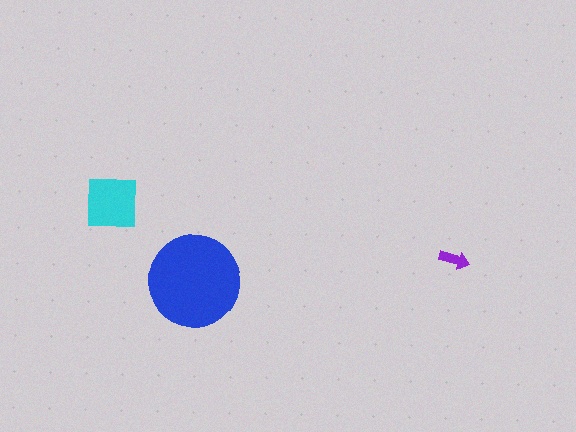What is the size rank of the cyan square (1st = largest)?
2nd.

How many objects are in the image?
There are 3 objects in the image.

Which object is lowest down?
The blue circle is bottommost.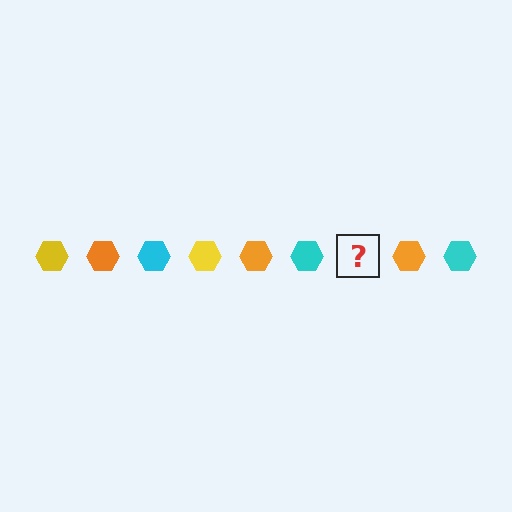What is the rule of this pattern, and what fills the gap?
The rule is that the pattern cycles through yellow, orange, cyan hexagons. The gap should be filled with a yellow hexagon.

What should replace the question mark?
The question mark should be replaced with a yellow hexagon.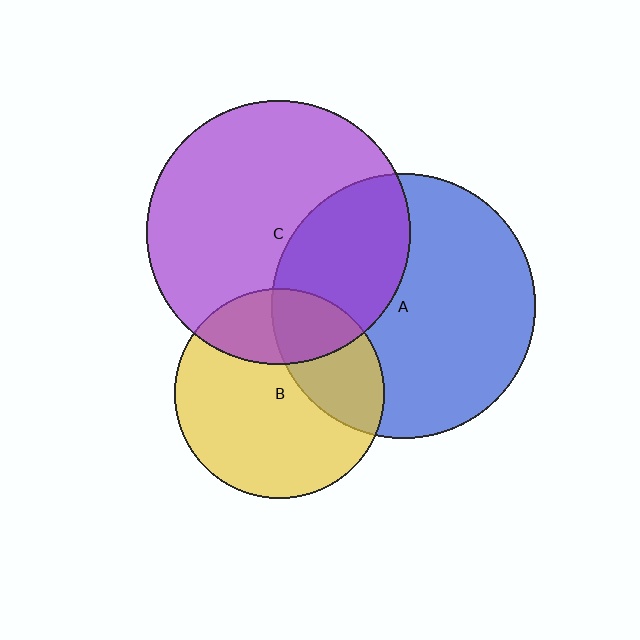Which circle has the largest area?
Circle A (blue).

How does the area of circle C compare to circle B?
Approximately 1.6 times.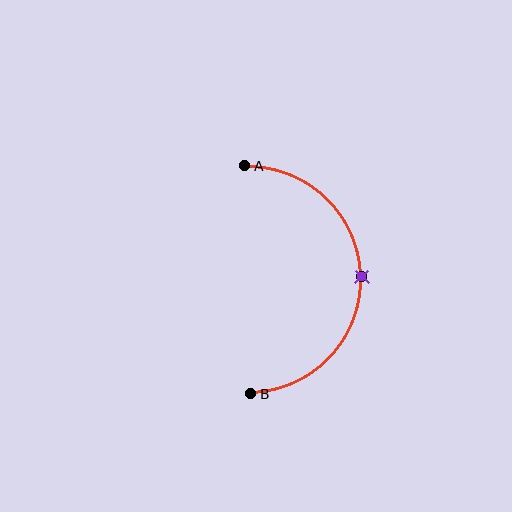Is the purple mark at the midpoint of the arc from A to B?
Yes. The purple mark lies on the arc at equal arc-length from both A and B — it is the arc midpoint.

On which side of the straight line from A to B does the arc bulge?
The arc bulges to the right of the straight line connecting A and B.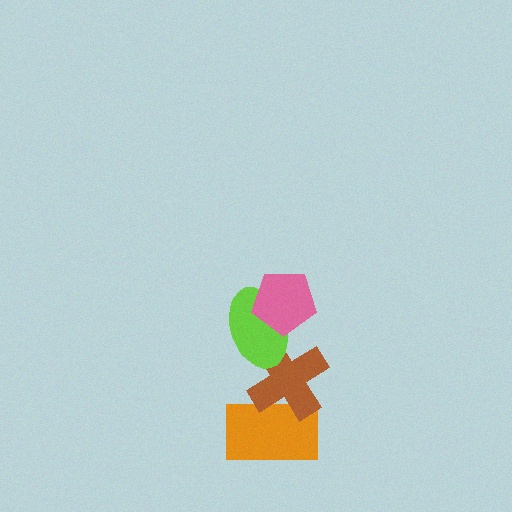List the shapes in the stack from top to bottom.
From top to bottom: the pink pentagon, the lime ellipse, the brown cross, the orange rectangle.